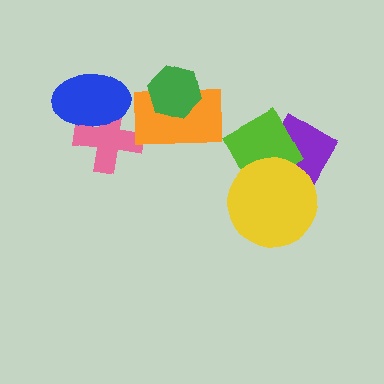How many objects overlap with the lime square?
2 objects overlap with the lime square.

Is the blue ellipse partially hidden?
No, no other shape covers it.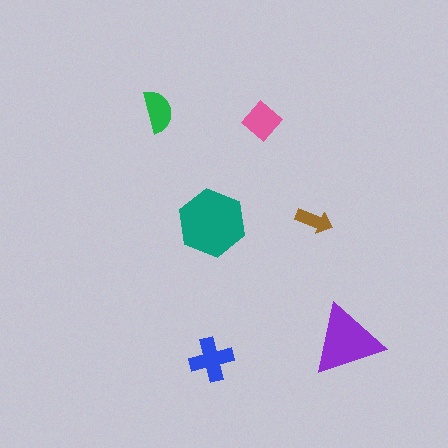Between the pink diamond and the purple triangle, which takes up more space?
The purple triangle.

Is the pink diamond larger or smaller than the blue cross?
Smaller.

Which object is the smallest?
The brown arrow.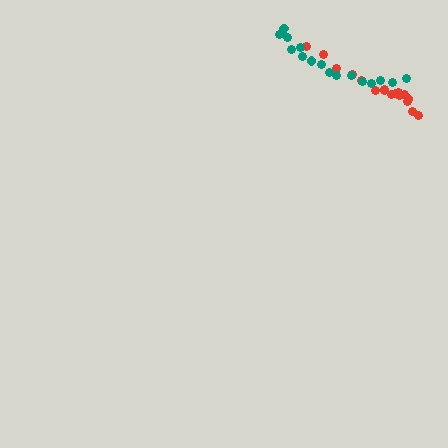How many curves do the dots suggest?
There are 2 distinct paths.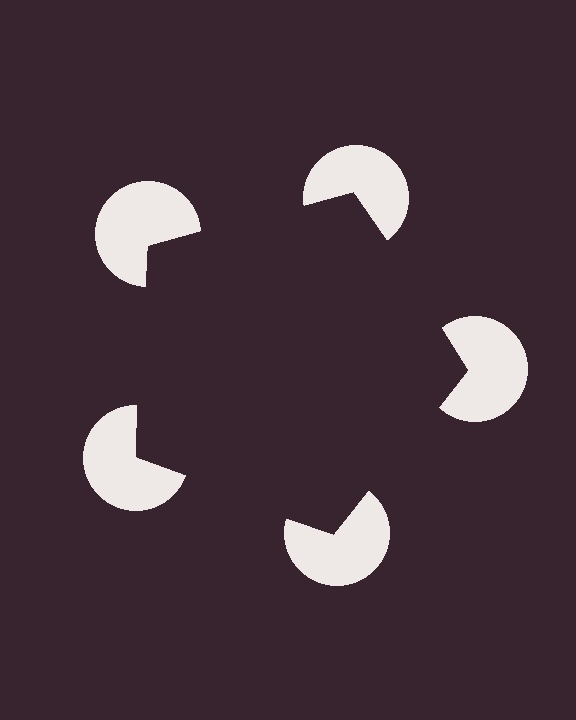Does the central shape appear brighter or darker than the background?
It typically appears slightly darker than the background, even though no actual brightness change is drawn.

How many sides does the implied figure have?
5 sides.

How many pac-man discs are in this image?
There are 5 — one at each vertex of the illusory pentagon.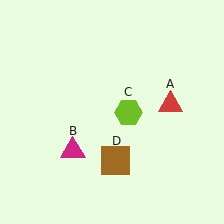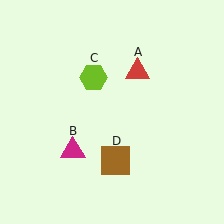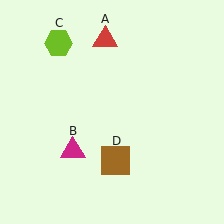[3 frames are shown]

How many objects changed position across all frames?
2 objects changed position: red triangle (object A), lime hexagon (object C).